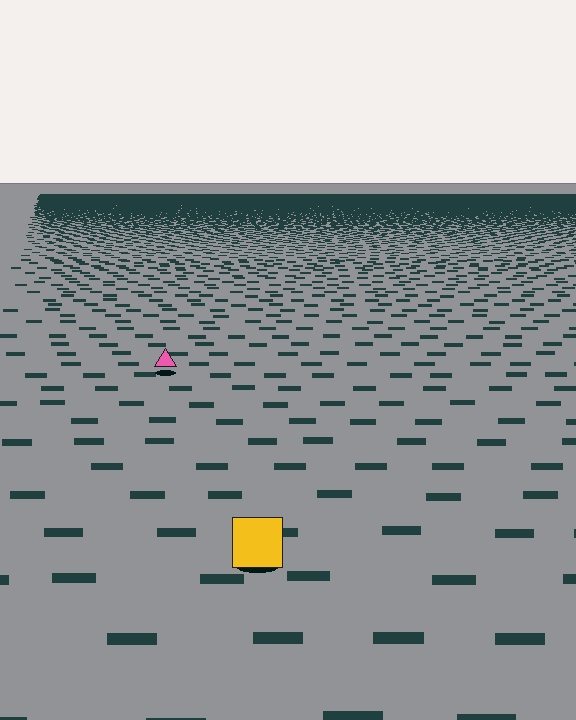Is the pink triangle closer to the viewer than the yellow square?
No. The yellow square is closer — you can tell from the texture gradient: the ground texture is coarser near it.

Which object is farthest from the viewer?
The pink triangle is farthest from the viewer. It appears smaller and the ground texture around it is denser.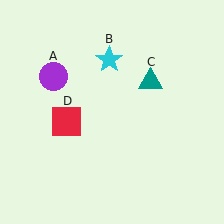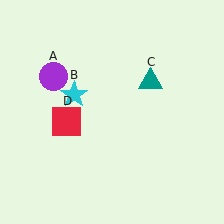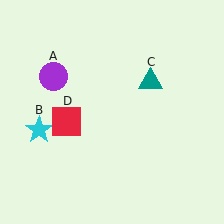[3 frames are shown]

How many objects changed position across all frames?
1 object changed position: cyan star (object B).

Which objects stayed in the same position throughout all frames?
Purple circle (object A) and teal triangle (object C) and red square (object D) remained stationary.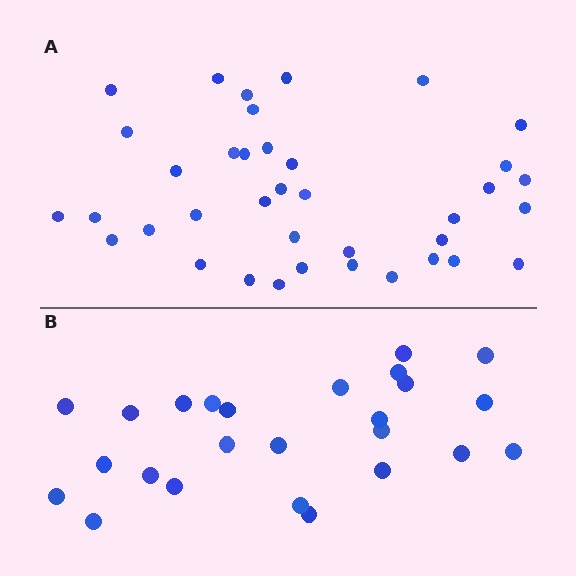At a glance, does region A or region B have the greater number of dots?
Region A (the top region) has more dots.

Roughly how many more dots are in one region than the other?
Region A has approximately 15 more dots than region B.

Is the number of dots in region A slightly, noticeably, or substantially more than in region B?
Region A has substantially more. The ratio is roughly 1.5 to 1.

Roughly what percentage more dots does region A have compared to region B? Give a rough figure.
About 50% more.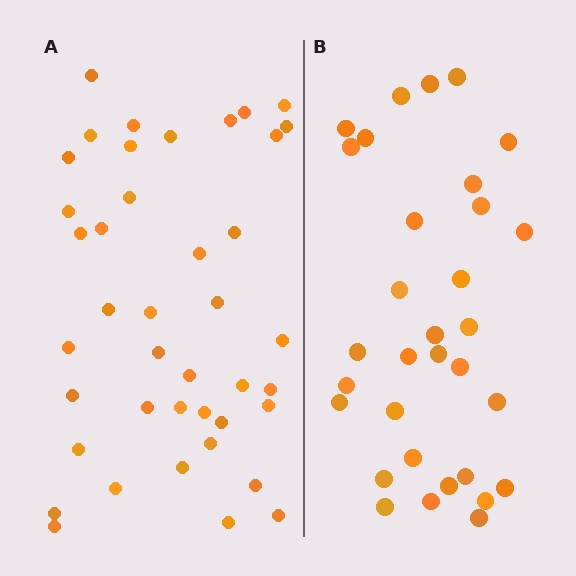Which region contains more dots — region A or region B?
Region A (the left region) has more dots.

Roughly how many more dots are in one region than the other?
Region A has roughly 8 or so more dots than region B.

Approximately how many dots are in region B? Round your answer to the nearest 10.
About 30 dots. (The exact count is 32, which rounds to 30.)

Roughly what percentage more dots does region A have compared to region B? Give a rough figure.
About 30% more.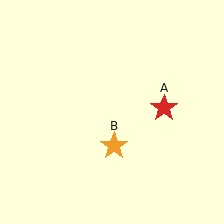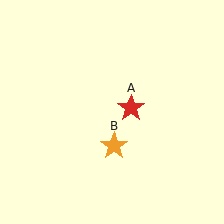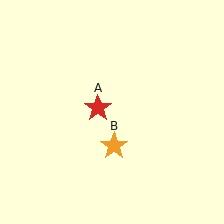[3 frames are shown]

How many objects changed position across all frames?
1 object changed position: red star (object A).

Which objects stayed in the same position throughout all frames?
Orange star (object B) remained stationary.